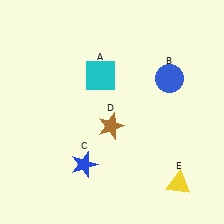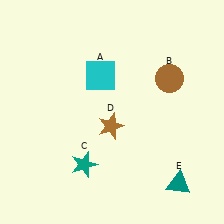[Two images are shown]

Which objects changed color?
B changed from blue to brown. C changed from blue to teal. E changed from yellow to teal.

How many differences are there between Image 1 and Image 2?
There are 3 differences between the two images.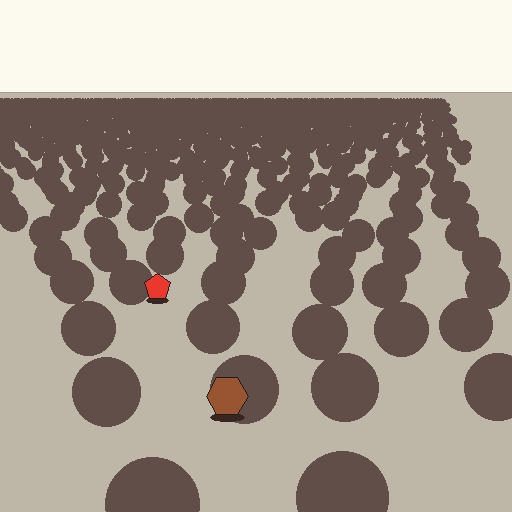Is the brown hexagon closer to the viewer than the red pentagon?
Yes. The brown hexagon is closer — you can tell from the texture gradient: the ground texture is coarser near it.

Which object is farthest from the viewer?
The red pentagon is farthest from the viewer. It appears smaller and the ground texture around it is denser.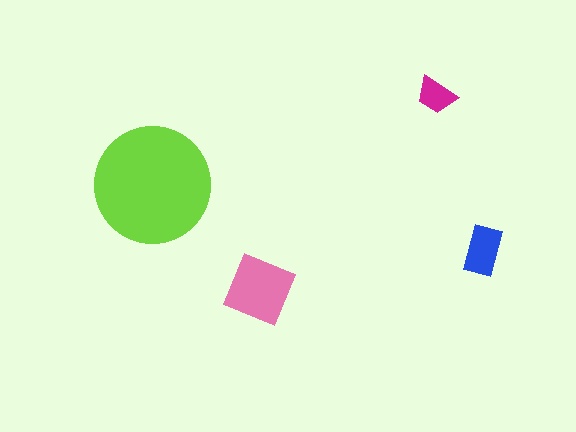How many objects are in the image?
There are 4 objects in the image.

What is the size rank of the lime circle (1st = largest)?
1st.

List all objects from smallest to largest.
The magenta trapezoid, the blue rectangle, the pink diamond, the lime circle.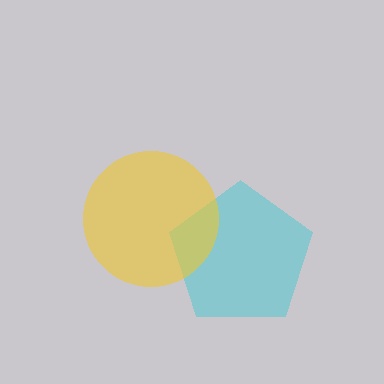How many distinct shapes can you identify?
There are 2 distinct shapes: a cyan pentagon, a yellow circle.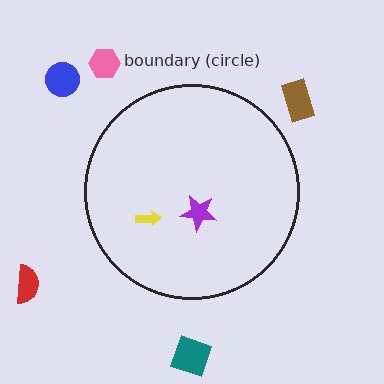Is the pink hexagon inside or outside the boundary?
Outside.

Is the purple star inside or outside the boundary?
Inside.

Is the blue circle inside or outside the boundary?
Outside.